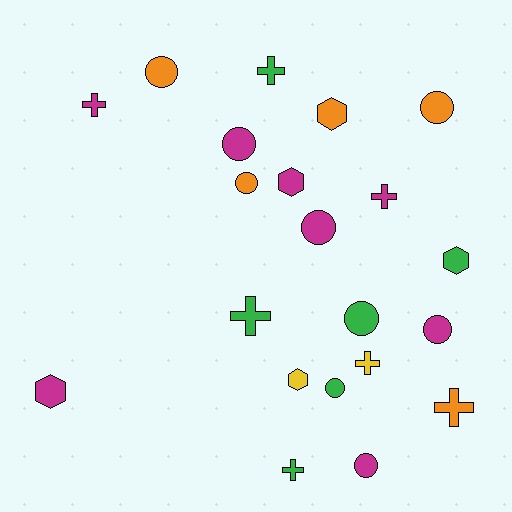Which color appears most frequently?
Magenta, with 8 objects.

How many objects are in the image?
There are 21 objects.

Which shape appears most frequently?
Circle, with 9 objects.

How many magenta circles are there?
There are 4 magenta circles.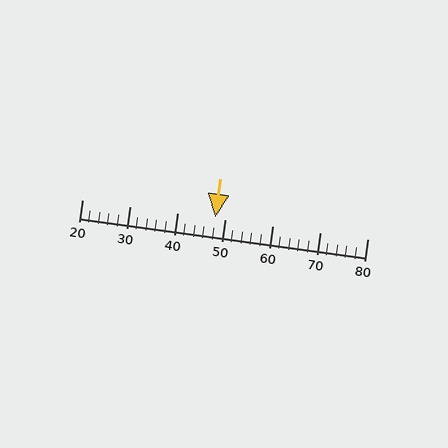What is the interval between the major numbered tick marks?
The major tick marks are spaced 10 units apart.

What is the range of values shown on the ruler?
The ruler shows values from 20 to 80.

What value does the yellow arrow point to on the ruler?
The yellow arrow points to approximately 48.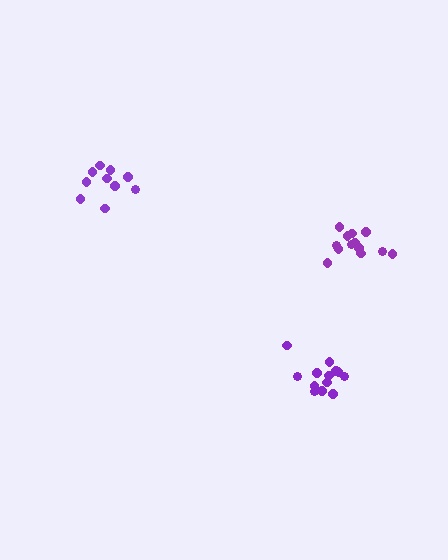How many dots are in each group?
Group 1: 13 dots, Group 2: 13 dots, Group 3: 10 dots (36 total).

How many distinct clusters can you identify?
There are 3 distinct clusters.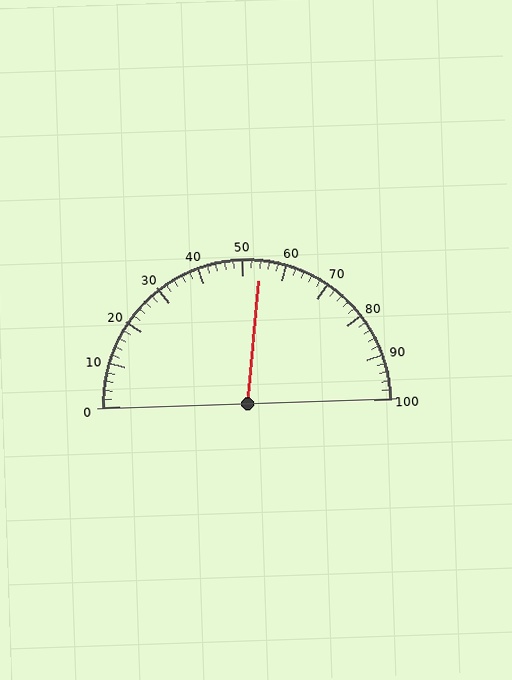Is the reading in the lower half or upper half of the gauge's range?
The reading is in the upper half of the range (0 to 100).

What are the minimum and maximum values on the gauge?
The gauge ranges from 0 to 100.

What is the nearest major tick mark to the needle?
The nearest major tick mark is 50.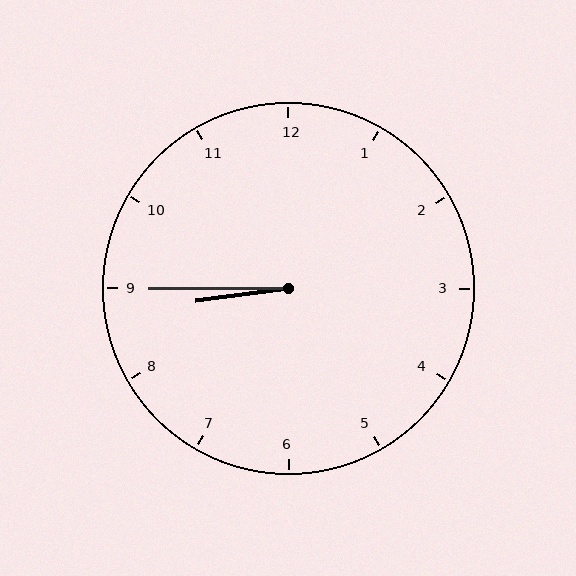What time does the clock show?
8:45.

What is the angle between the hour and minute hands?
Approximately 8 degrees.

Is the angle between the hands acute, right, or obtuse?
It is acute.